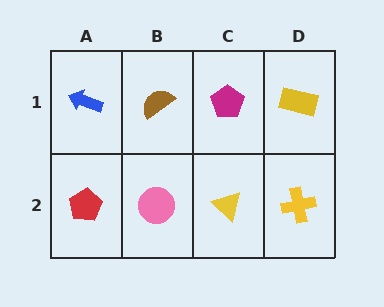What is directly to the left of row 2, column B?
A red pentagon.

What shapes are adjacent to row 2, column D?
A yellow rectangle (row 1, column D), a yellow triangle (row 2, column C).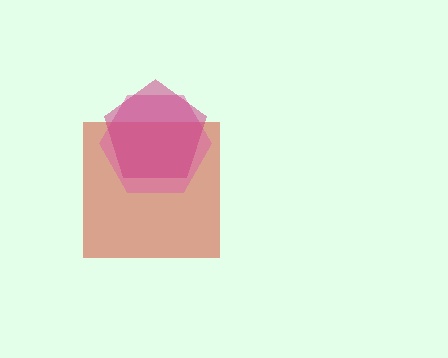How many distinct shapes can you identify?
There are 3 distinct shapes: a red square, a pink hexagon, a magenta pentagon.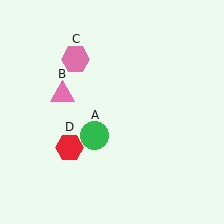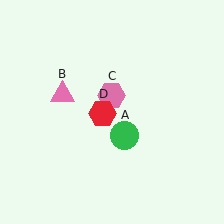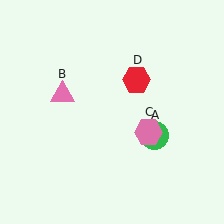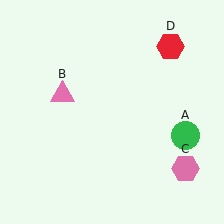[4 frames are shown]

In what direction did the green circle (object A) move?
The green circle (object A) moved right.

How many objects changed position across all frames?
3 objects changed position: green circle (object A), pink hexagon (object C), red hexagon (object D).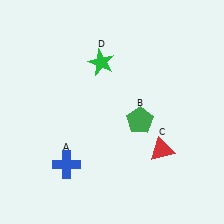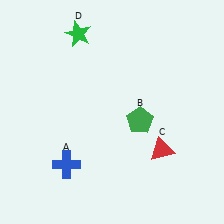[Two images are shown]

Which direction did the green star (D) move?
The green star (D) moved up.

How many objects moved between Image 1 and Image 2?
1 object moved between the two images.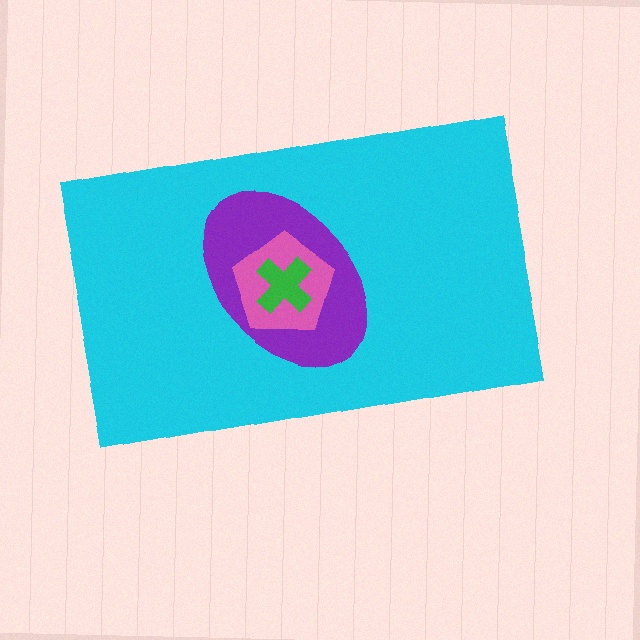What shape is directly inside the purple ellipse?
The pink pentagon.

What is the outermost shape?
The cyan rectangle.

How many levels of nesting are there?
4.